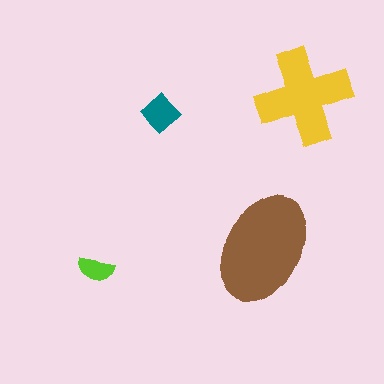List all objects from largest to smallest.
The brown ellipse, the yellow cross, the teal diamond, the lime semicircle.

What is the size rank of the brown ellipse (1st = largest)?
1st.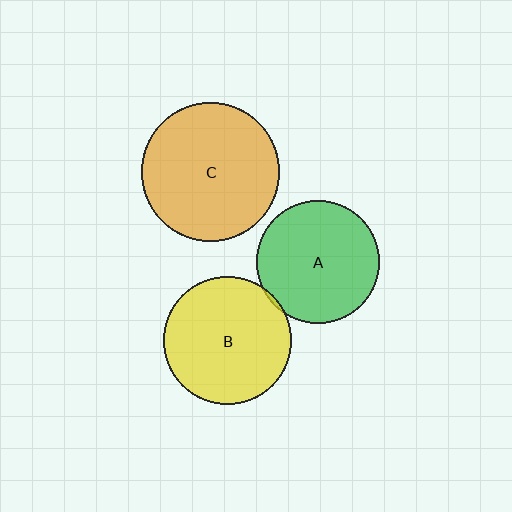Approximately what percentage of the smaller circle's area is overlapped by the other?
Approximately 5%.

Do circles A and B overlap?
Yes.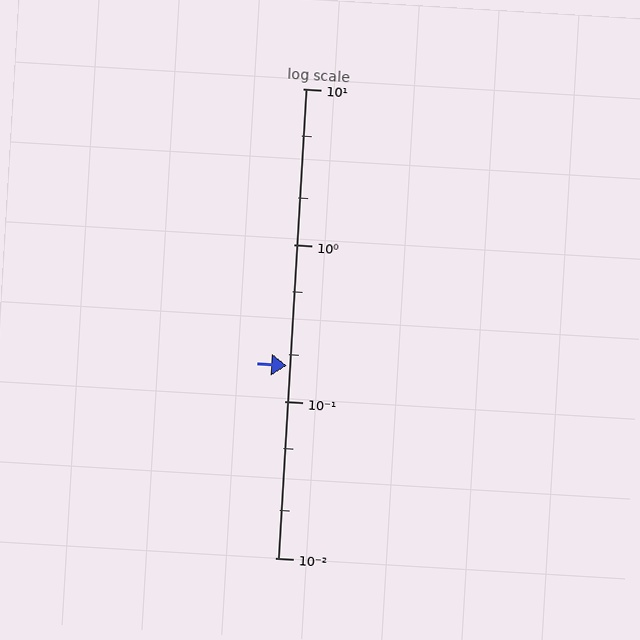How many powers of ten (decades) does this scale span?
The scale spans 3 decades, from 0.01 to 10.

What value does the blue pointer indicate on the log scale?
The pointer indicates approximately 0.17.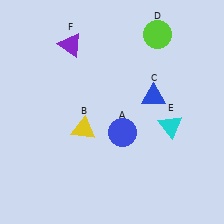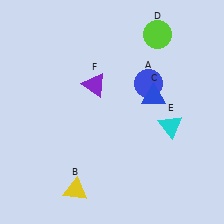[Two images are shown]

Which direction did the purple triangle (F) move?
The purple triangle (F) moved down.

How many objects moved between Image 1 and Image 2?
3 objects moved between the two images.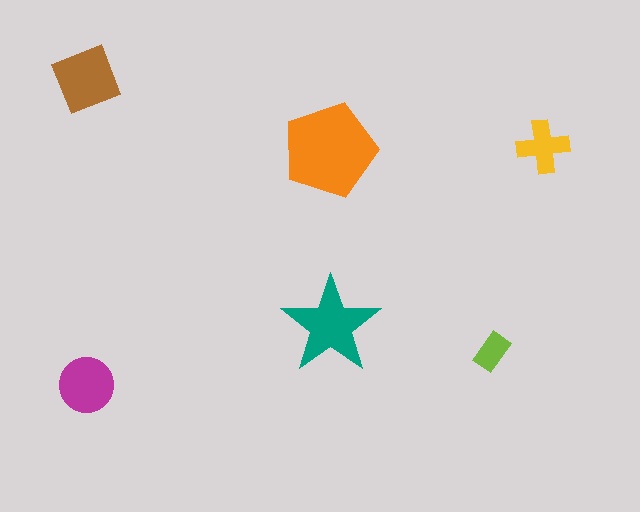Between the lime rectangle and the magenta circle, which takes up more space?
The magenta circle.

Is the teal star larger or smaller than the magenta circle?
Larger.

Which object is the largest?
The orange pentagon.